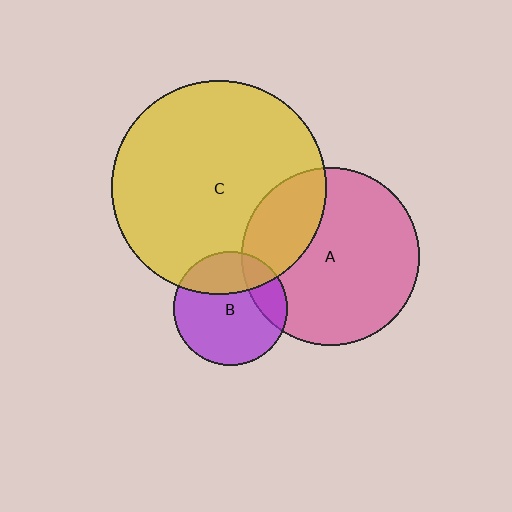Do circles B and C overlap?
Yes.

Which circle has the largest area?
Circle C (yellow).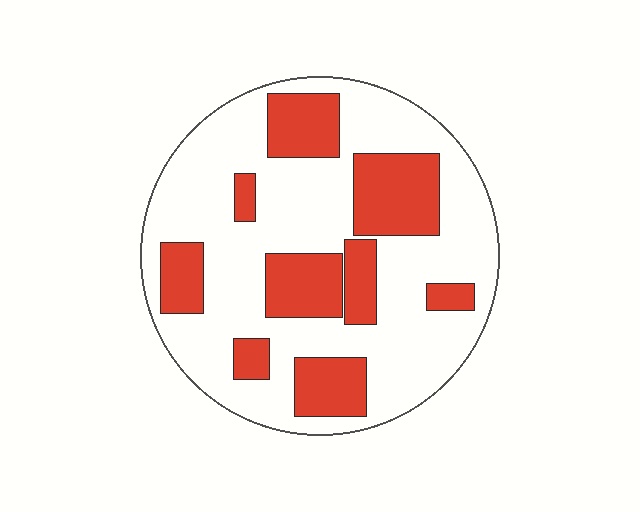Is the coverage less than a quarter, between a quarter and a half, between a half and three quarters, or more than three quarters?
Between a quarter and a half.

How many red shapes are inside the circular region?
9.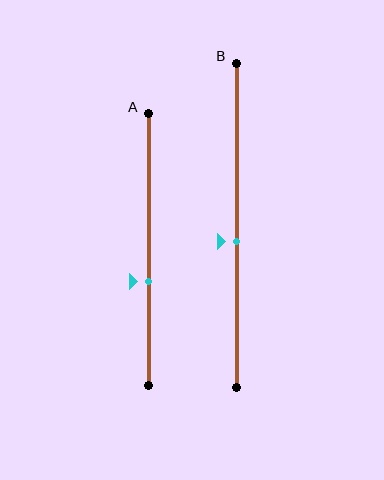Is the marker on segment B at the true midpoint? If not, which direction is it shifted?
No, the marker on segment B is shifted downward by about 5% of the segment length.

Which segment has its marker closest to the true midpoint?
Segment B has its marker closest to the true midpoint.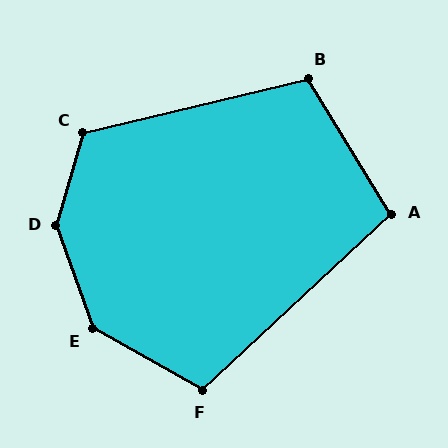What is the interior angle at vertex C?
Approximately 120 degrees (obtuse).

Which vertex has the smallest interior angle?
A, at approximately 102 degrees.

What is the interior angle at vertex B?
Approximately 108 degrees (obtuse).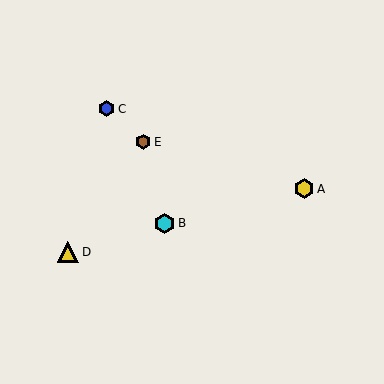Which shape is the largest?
The yellow triangle (labeled D) is the largest.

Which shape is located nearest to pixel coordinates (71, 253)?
The yellow triangle (labeled D) at (68, 252) is nearest to that location.